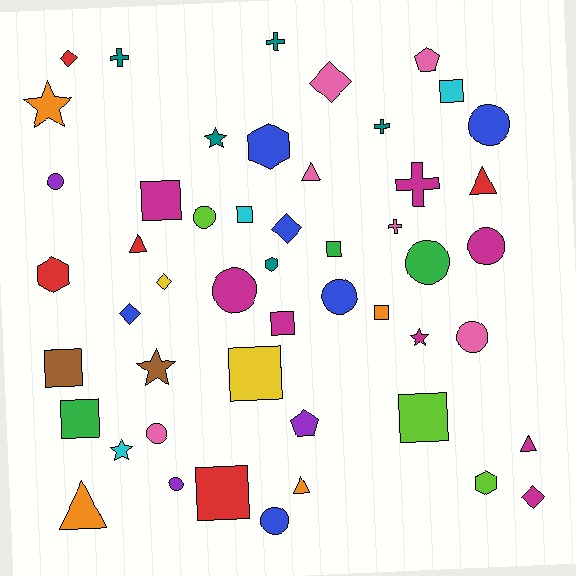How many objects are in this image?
There are 50 objects.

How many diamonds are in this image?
There are 6 diamonds.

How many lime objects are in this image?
There are 3 lime objects.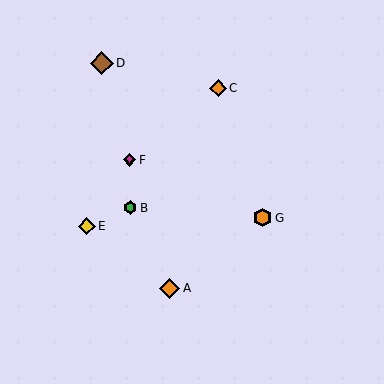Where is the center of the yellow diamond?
The center of the yellow diamond is at (87, 226).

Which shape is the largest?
The brown diamond (labeled D) is the largest.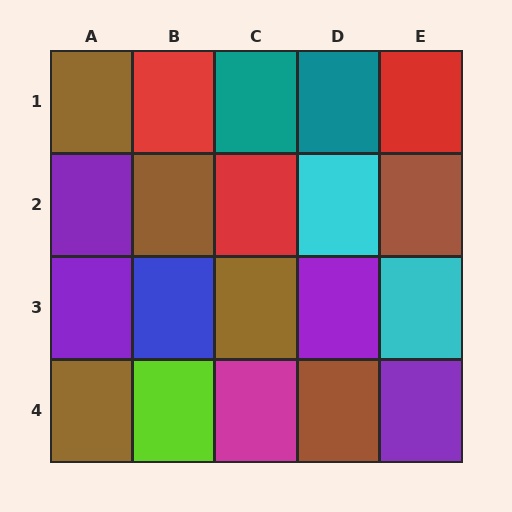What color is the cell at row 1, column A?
Brown.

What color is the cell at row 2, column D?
Cyan.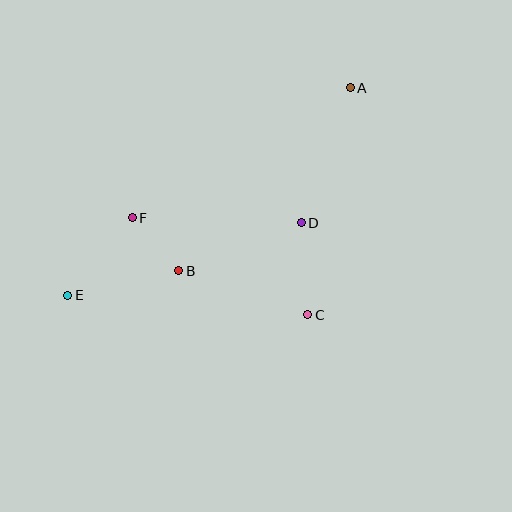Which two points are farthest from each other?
Points A and E are farthest from each other.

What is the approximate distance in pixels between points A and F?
The distance between A and F is approximately 254 pixels.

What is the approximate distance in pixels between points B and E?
The distance between B and E is approximately 113 pixels.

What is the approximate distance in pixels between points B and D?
The distance between B and D is approximately 131 pixels.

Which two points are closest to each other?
Points B and F are closest to each other.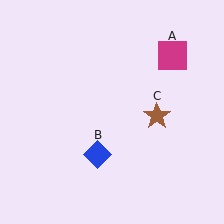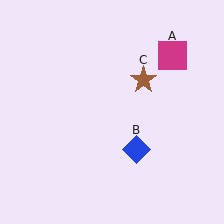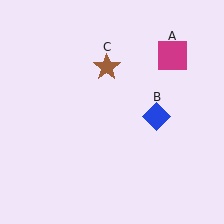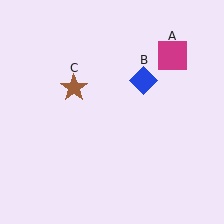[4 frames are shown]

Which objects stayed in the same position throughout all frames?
Magenta square (object A) remained stationary.